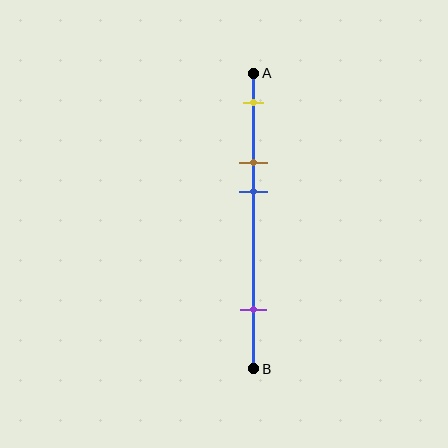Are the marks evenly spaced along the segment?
No, the marks are not evenly spaced.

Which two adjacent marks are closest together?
The brown and blue marks are the closest adjacent pair.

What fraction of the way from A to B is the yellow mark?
The yellow mark is approximately 10% (0.1) of the way from A to B.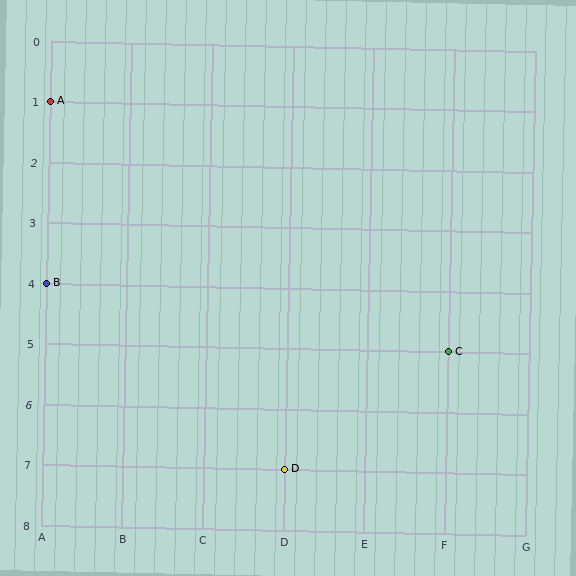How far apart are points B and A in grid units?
Points B and A are 3 rows apart.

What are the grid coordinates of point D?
Point D is at grid coordinates (D, 7).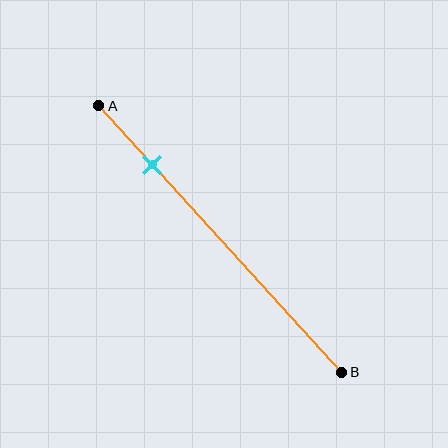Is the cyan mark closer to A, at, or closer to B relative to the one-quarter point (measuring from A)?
The cyan mark is approximately at the one-quarter point of segment AB.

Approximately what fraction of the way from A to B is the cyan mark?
The cyan mark is approximately 20% of the way from A to B.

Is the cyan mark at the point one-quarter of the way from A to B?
Yes, the mark is approximately at the one-quarter point.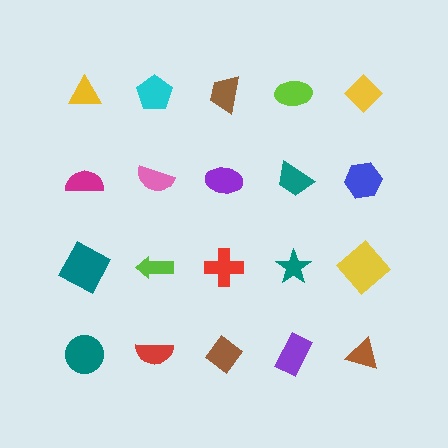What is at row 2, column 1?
A magenta semicircle.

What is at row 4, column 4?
A purple rectangle.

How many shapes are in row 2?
5 shapes.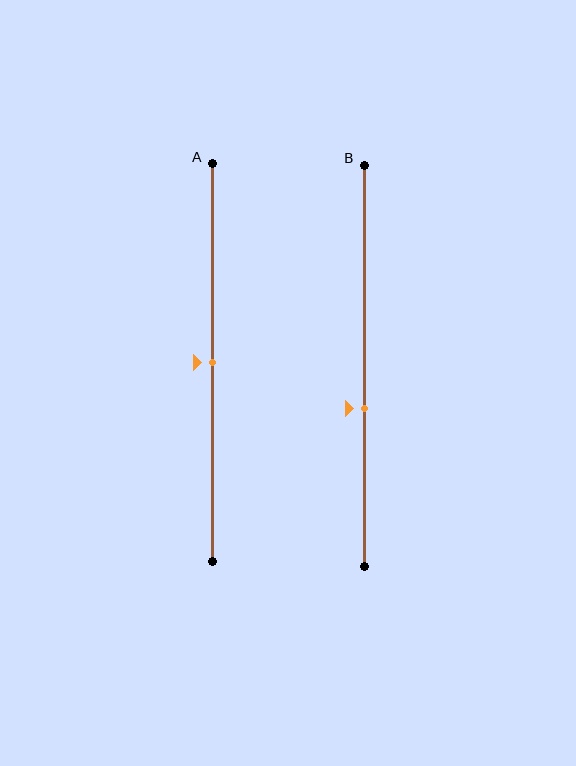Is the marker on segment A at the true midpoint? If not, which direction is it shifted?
Yes, the marker on segment A is at the true midpoint.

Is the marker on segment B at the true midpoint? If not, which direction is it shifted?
No, the marker on segment B is shifted downward by about 11% of the segment length.